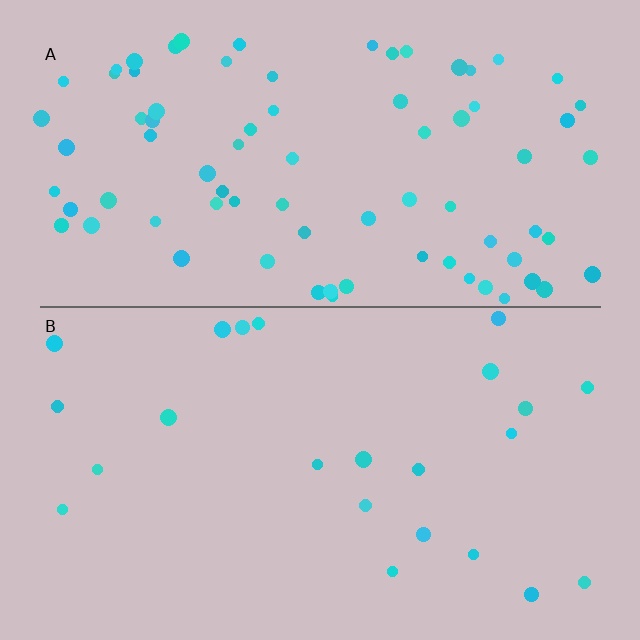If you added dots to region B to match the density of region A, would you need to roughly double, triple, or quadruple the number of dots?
Approximately triple.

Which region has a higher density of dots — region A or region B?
A (the top).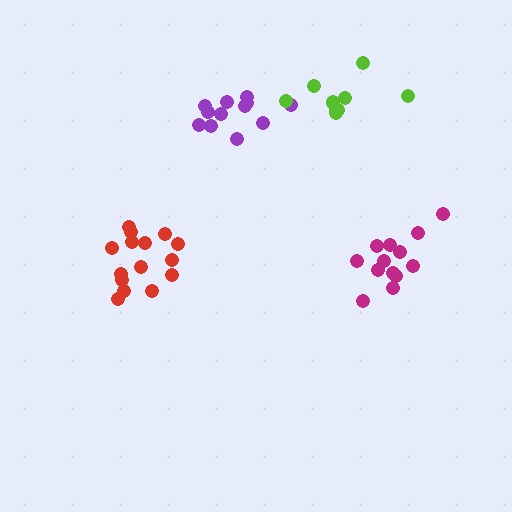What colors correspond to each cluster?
The clusters are colored: magenta, red, purple, lime.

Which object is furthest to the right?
The magenta cluster is rightmost.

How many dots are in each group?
Group 1: 13 dots, Group 2: 15 dots, Group 3: 12 dots, Group 4: 10 dots (50 total).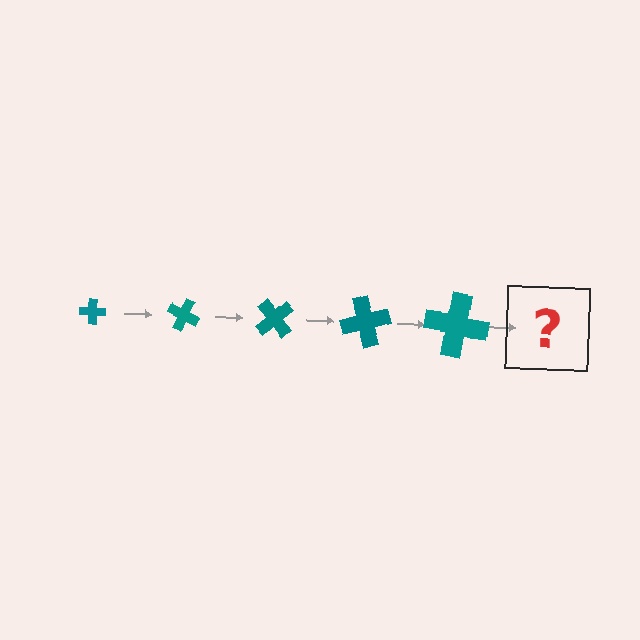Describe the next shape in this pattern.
It should be a cross, larger than the previous one and rotated 125 degrees from the start.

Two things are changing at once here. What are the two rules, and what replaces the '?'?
The two rules are that the cross grows larger each step and it rotates 25 degrees each step. The '?' should be a cross, larger than the previous one and rotated 125 degrees from the start.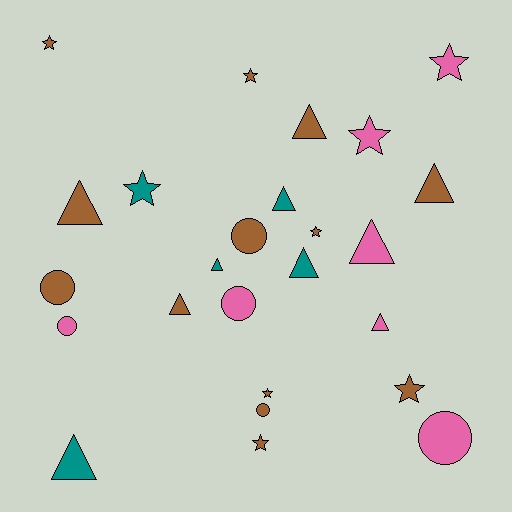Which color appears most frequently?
Brown, with 13 objects.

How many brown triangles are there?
There are 4 brown triangles.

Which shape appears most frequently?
Triangle, with 10 objects.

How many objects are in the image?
There are 25 objects.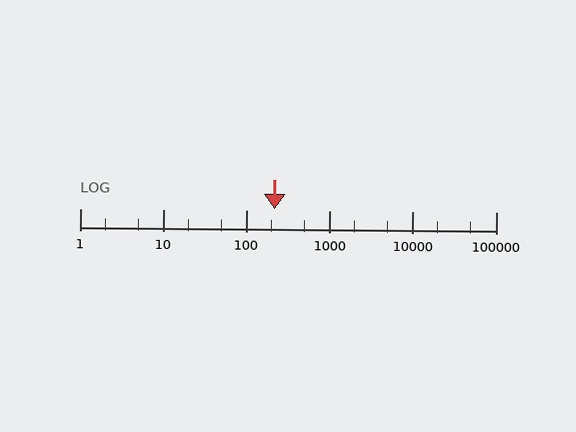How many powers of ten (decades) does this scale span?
The scale spans 5 decades, from 1 to 100000.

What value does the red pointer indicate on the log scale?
The pointer indicates approximately 220.